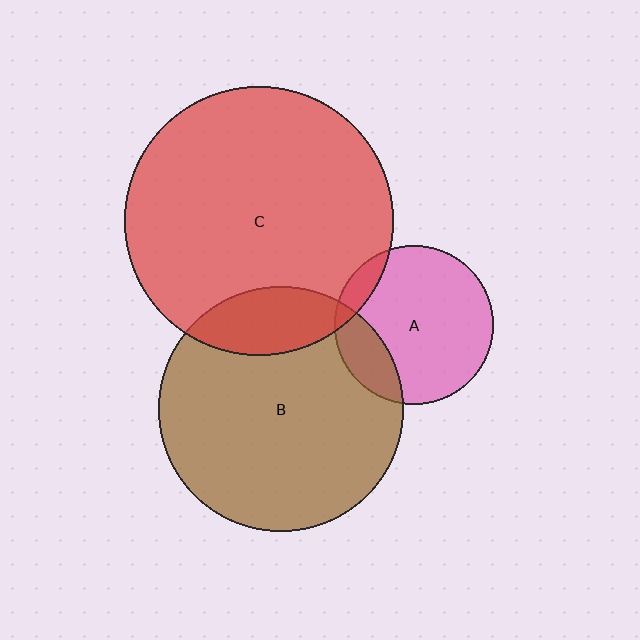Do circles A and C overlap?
Yes.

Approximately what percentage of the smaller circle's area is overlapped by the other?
Approximately 10%.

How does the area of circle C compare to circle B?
Approximately 1.2 times.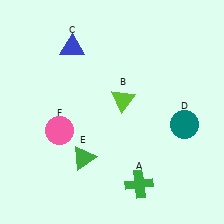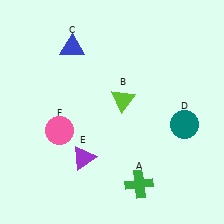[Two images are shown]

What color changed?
The triangle (E) changed from green in Image 1 to purple in Image 2.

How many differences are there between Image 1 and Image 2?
There is 1 difference between the two images.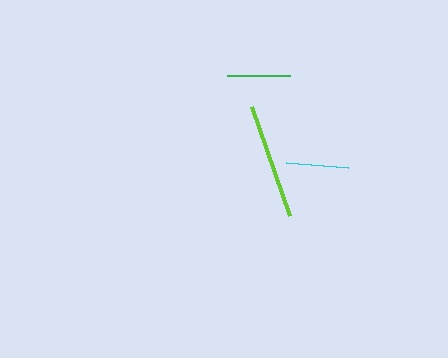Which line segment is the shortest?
The cyan line is the shortest at approximately 62 pixels.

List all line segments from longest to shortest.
From longest to shortest: lime, green, cyan.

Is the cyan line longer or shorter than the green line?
The green line is longer than the cyan line.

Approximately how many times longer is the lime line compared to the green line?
The lime line is approximately 1.8 times the length of the green line.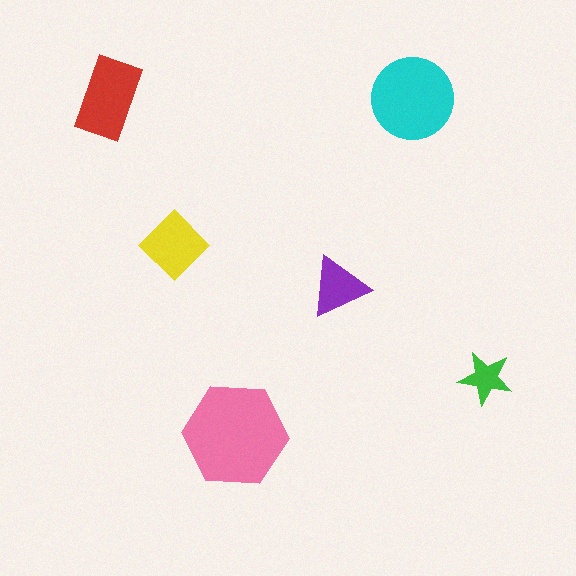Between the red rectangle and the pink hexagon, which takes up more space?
The pink hexagon.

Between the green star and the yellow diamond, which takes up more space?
The yellow diamond.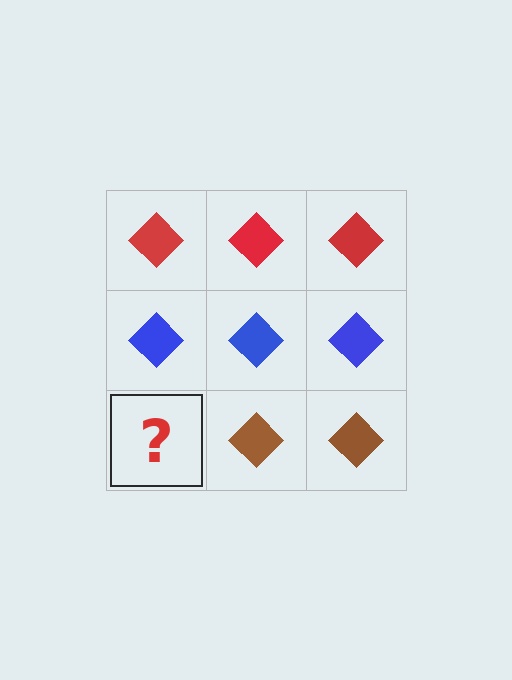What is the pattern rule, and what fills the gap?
The rule is that each row has a consistent color. The gap should be filled with a brown diamond.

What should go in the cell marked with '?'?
The missing cell should contain a brown diamond.